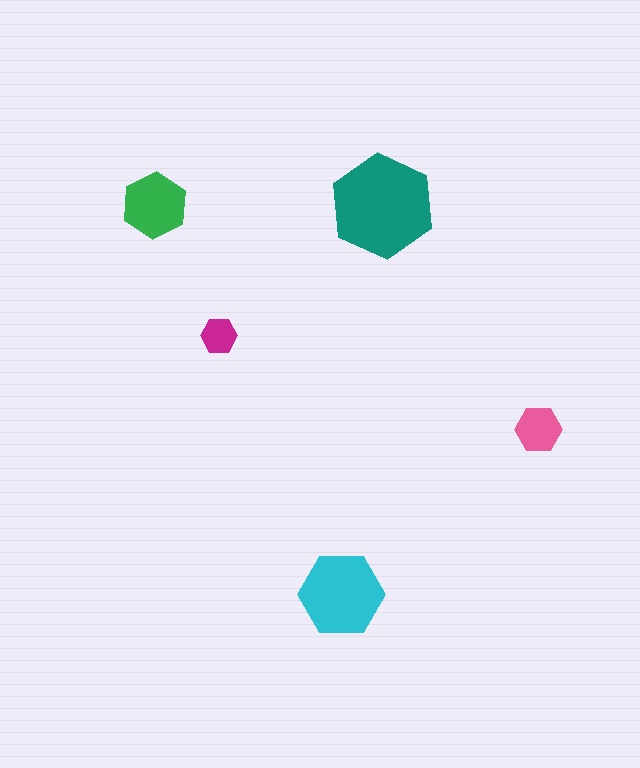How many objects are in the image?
There are 5 objects in the image.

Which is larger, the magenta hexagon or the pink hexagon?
The pink one.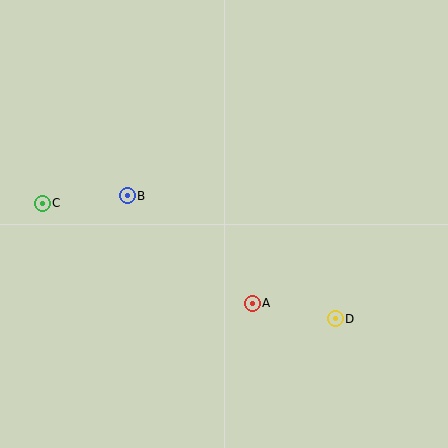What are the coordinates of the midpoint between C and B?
The midpoint between C and B is at (85, 199).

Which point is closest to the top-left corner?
Point C is closest to the top-left corner.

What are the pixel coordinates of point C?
Point C is at (42, 203).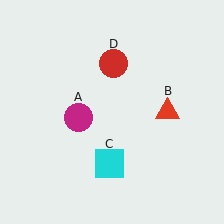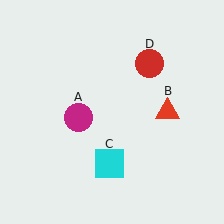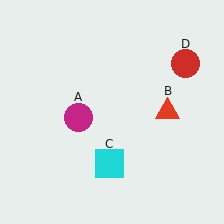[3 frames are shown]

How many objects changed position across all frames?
1 object changed position: red circle (object D).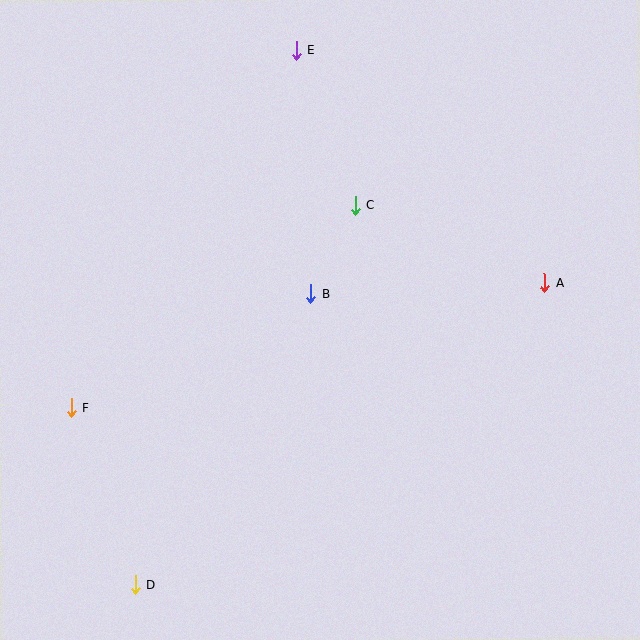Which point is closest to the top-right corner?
Point A is closest to the top-right corner.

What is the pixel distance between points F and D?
The distance between F and D is 189 pixels.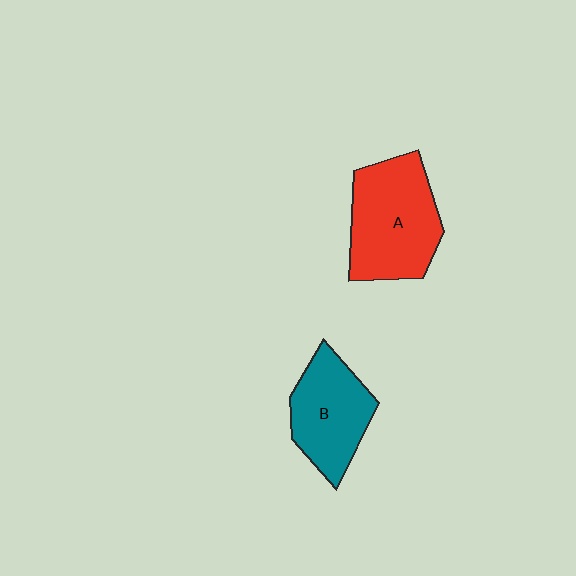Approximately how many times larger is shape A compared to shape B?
Approximately 1.3 times.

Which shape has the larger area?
Shape A (red).